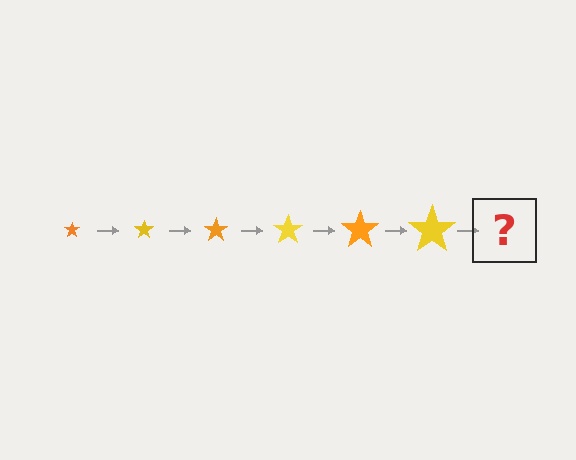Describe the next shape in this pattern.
It should be an orange star, larger than the previous one.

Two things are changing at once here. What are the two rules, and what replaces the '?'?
The two rules are that the star grows larger each step and the color cycles through orange and yellow. The '?' should be an orange star, larger than the previous one.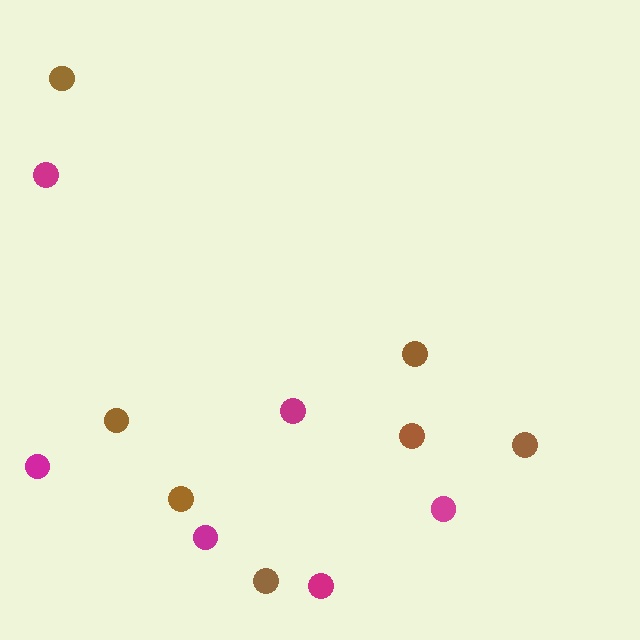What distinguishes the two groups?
There are 2 groups: one group of magenta circles (6) and one group of brown circles (7).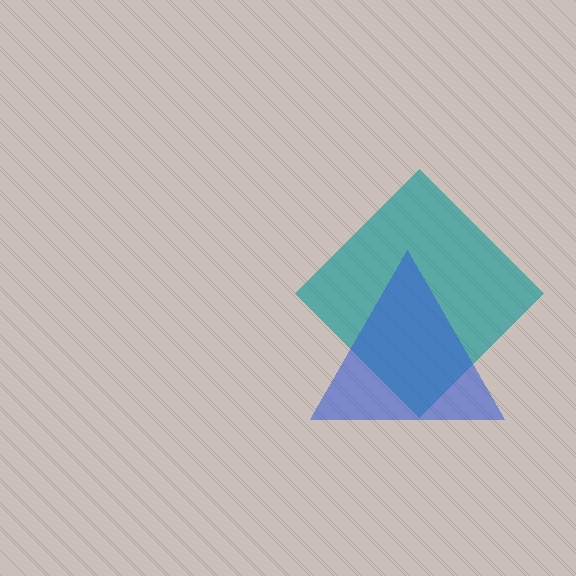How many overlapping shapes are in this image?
There are 2 overlapping shapes in the image.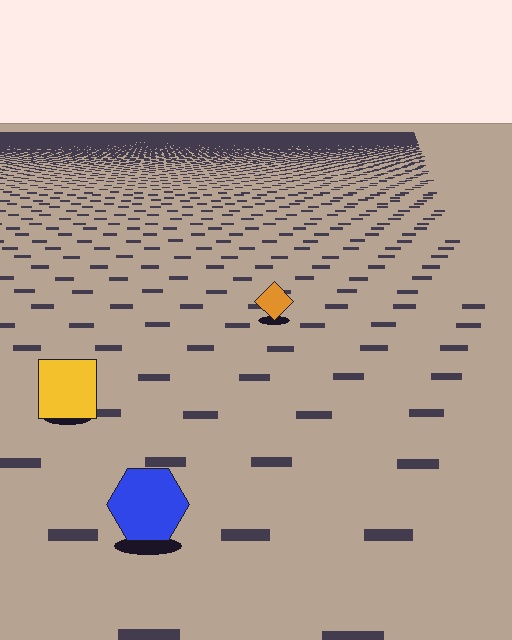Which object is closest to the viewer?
The blue hexagon is closest. The texture marks near it are larger and more spread out.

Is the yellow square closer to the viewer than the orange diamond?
Yes. The yellow square is closer — you can tell from the texture gradient: the ground texture is coarser near it.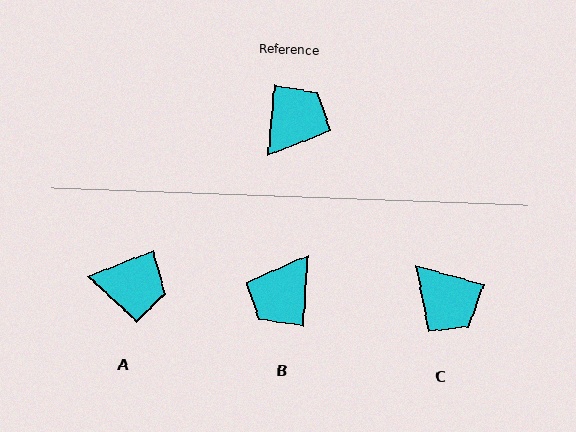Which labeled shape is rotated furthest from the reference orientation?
B, about 179 degrees away.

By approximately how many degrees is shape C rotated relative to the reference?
Approximately 100 degrees clockwise.